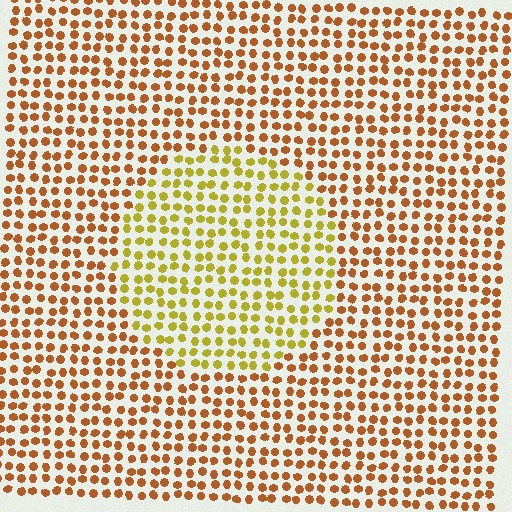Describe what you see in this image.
The image is filled with small brown elements in a uniform arrangement. A circle-shaped region is visible where the elements are tinted to a slightly different hue, forming a subtle color boundary.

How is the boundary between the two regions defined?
The boundary is defined purely by a slight shift in hue (about 36 degrees). Spacing, size, and orientation are identical on both sides.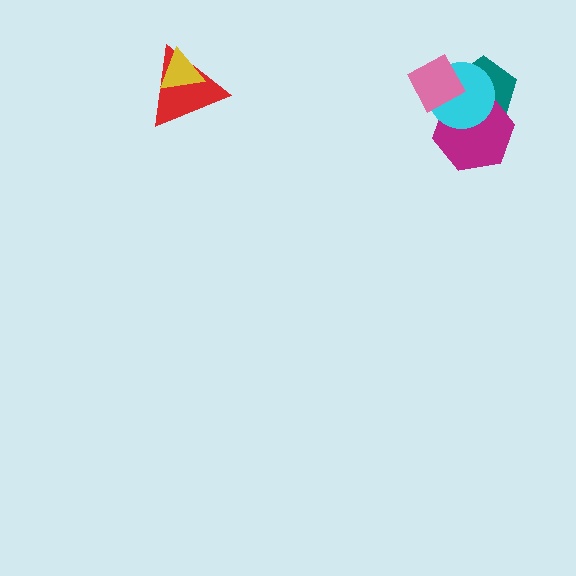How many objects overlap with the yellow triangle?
1 object overlaps with the yellow triangle.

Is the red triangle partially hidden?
Yes, it is partially covered by another shape.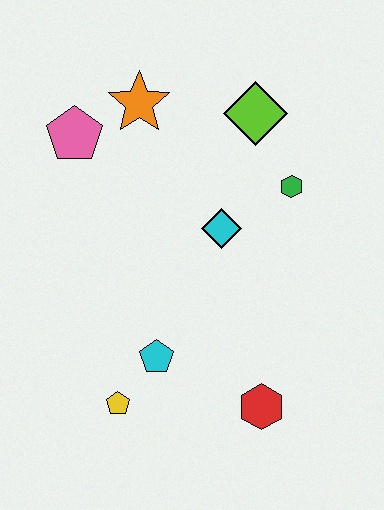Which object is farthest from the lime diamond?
The yellow pentagon is farthest from the lime diamond.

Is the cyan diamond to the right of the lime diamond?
No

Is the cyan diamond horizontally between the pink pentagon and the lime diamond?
Yes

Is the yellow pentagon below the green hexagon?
Yes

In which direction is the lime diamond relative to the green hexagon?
The lime diamond is above the green hexagon.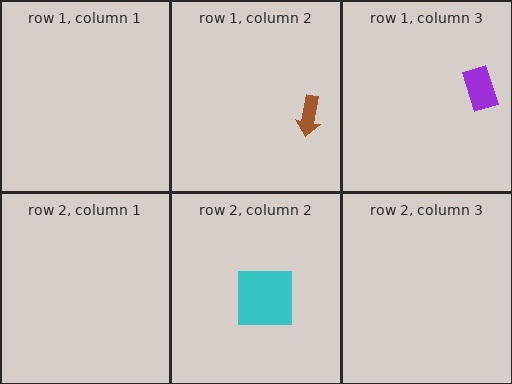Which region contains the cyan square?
The row 2, column 2 region.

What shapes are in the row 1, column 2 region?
The brown arrow.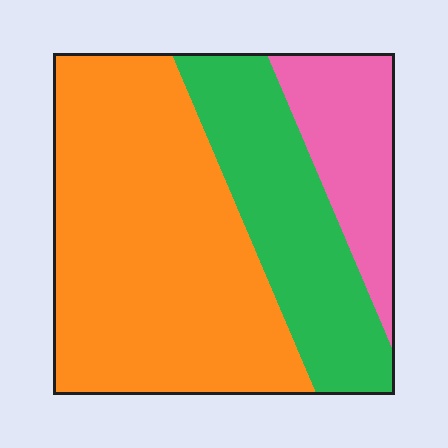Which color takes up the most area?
Orange, at roughly 55%.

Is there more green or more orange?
Orange.